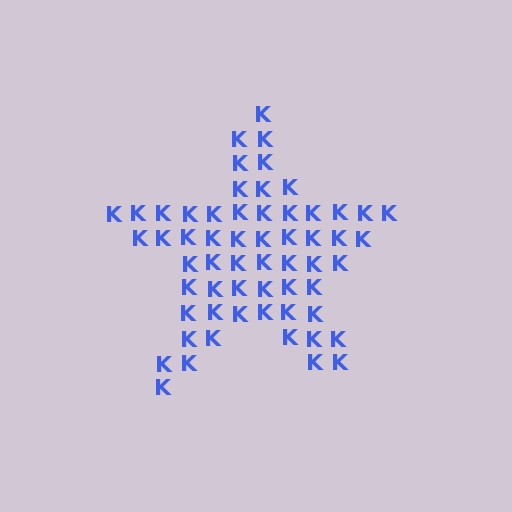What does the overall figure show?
The overall figure shows a star.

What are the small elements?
The small elements are letter K's.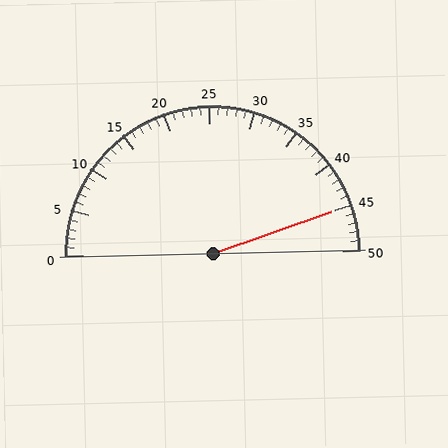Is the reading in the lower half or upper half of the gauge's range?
The reading is in the upper half of the range (0 to 50).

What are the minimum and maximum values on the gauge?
The gauge ranges from 0 to 50.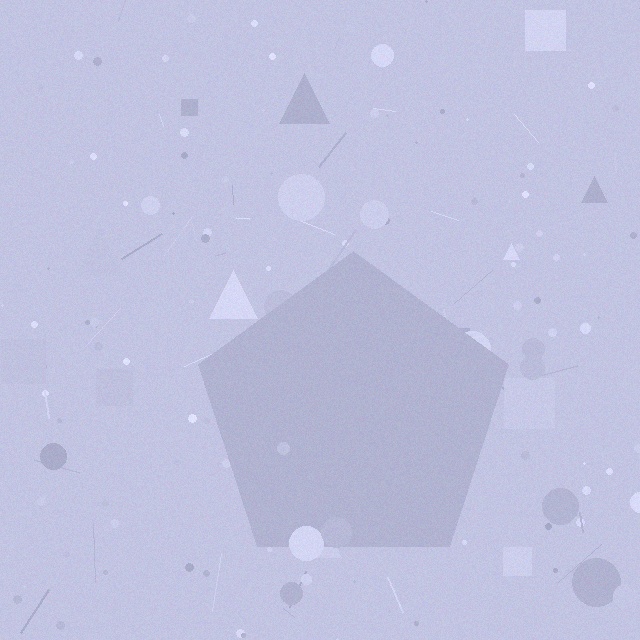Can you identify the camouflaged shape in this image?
The camouflaged shape is a pentagon.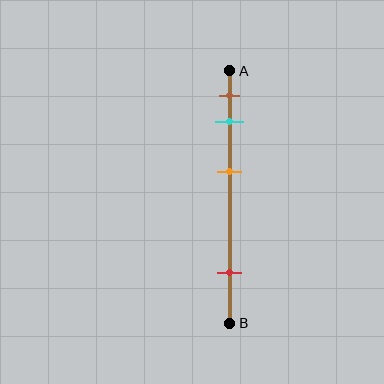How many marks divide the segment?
There are 4 marks dividing the segment.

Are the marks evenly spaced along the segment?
No, the marks are not evenly spaced.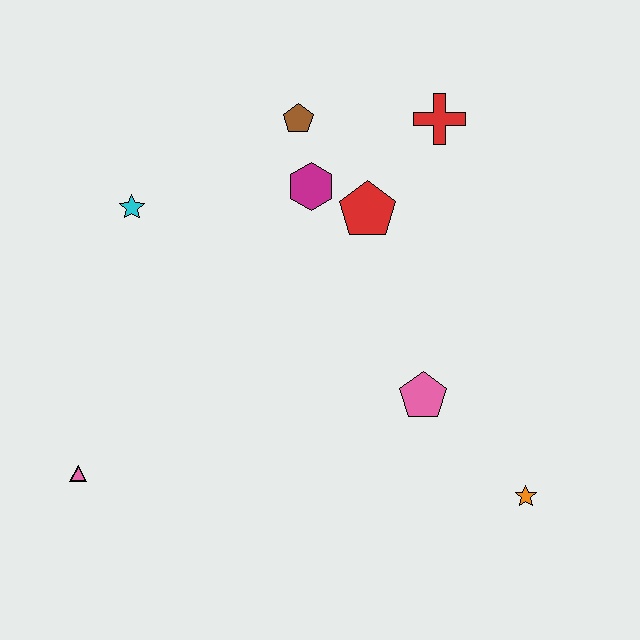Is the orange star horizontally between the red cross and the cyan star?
No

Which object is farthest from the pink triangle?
The red cross is farthest from the pink triangle.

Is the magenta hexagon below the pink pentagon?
No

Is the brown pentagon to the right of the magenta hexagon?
No